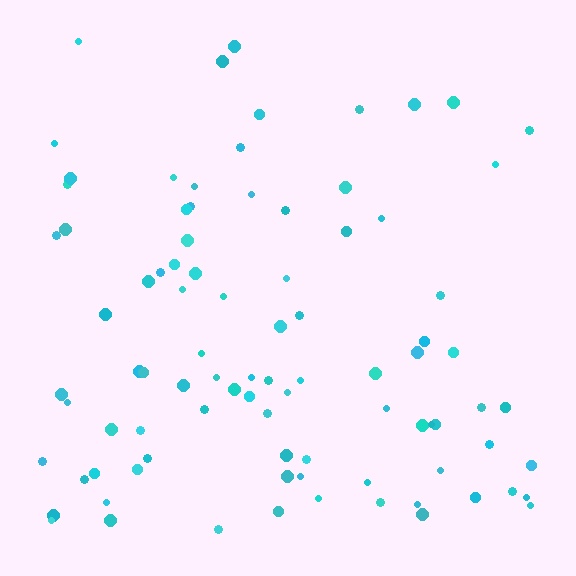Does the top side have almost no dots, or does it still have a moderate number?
Still a moderate number, just noticeably fewer than the bottom.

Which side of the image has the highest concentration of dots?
The bottom.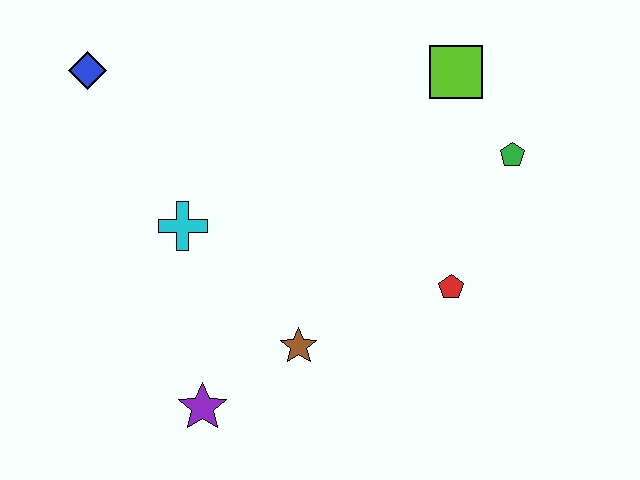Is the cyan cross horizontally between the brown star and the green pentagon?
No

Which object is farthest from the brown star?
The blue diamond is farthest from the brown star.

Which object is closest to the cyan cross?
The brown star is closest to the cyan cross.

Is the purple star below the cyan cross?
Yes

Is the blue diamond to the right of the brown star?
No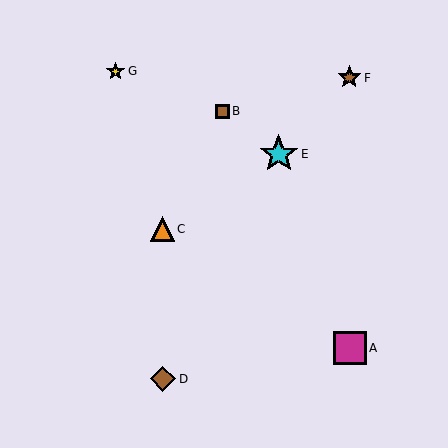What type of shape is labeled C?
Shape C is an orange triangle.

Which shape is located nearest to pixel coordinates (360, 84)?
The brown star (labeled F) at (349, 78) is nearest to that location.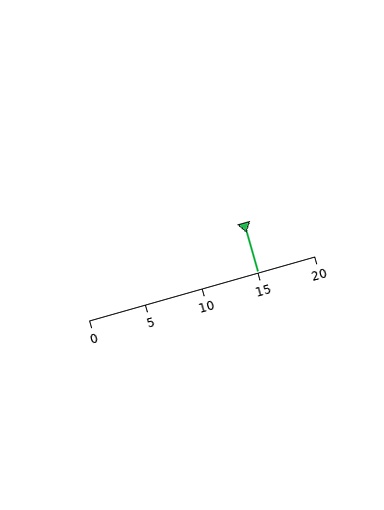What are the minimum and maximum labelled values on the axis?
The axis runs from 0 to 20.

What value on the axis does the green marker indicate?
The marker indicates approximately 15.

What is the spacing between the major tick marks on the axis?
The major ticks are spaced 5 apart.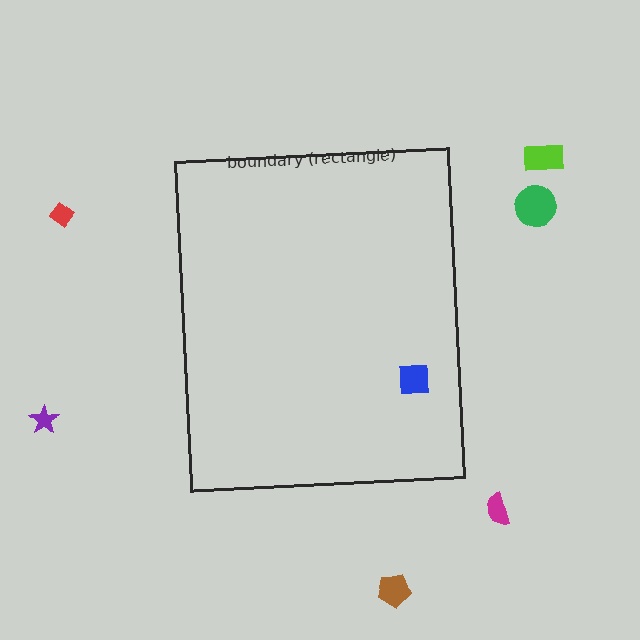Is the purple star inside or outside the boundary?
Outside.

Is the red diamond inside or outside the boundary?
Outside.